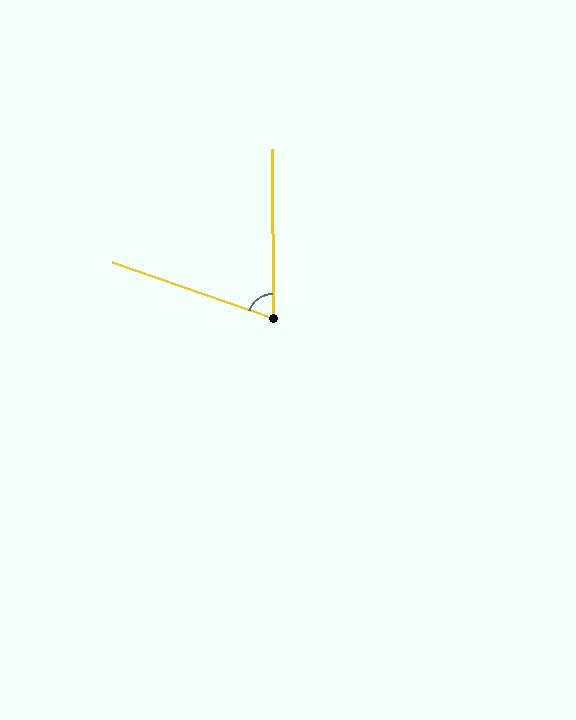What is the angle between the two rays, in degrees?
Approximately 70 degrees.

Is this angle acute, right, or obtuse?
It is acute.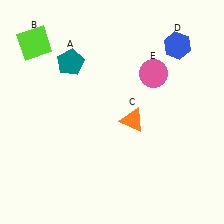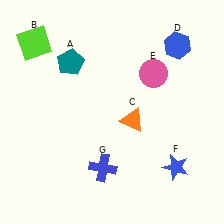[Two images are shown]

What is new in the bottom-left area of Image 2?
A blue cross (G) was added in the bottom-left area of Image 2.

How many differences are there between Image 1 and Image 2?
There are 2 differences between the two images.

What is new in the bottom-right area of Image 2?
A blue star (F) was added in the bottom-right area of Image 2.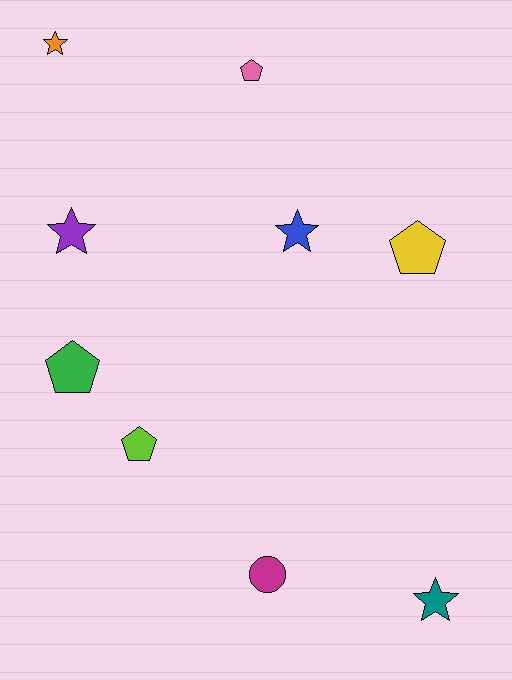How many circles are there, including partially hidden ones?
There is 1 circle.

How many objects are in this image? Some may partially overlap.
There are 9 objects.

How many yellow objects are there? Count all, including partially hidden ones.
There is 1 yellow object.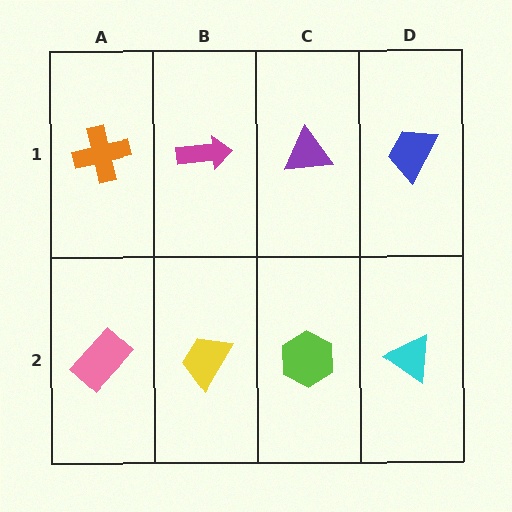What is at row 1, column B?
A magenta arrow.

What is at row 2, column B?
A yellow trapezoid.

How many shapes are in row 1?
4 shapes.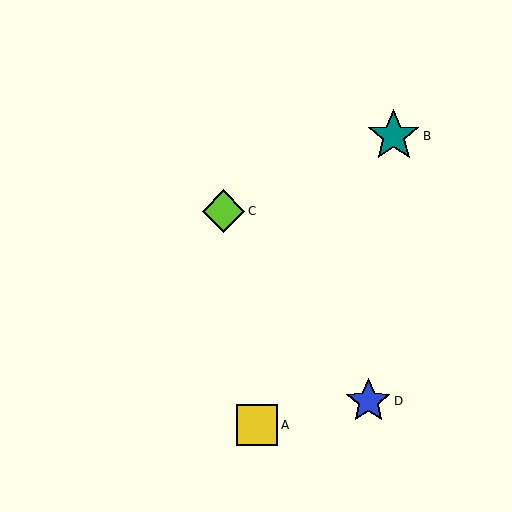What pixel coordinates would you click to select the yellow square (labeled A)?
Click at (257, 425) to select the yellow square A.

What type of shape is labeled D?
Shape D is a blue star.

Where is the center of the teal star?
The center of the teal star is at (394, 136).